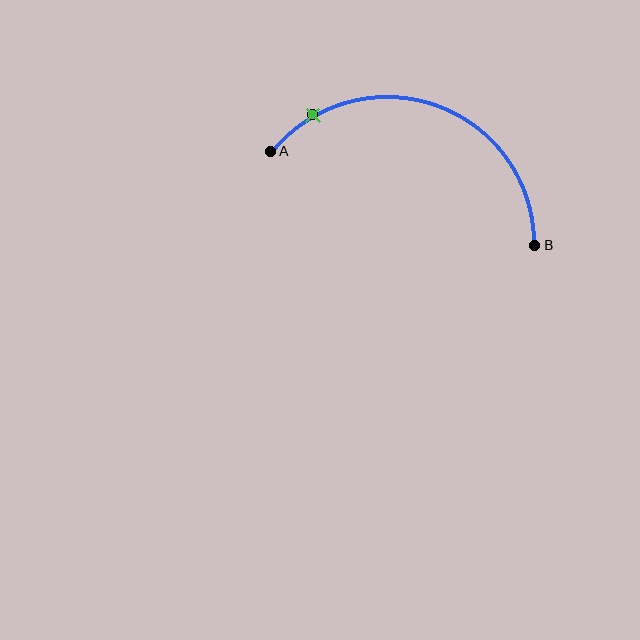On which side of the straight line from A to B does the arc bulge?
The arc bulges above the straight line connecting A and B.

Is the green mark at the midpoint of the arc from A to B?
No. The green mark lies on the arc but is closer to endpoint A. The arc midpoint would be at the point on the curve equidistant along the arc from both A and B.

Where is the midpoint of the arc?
The arc midpoint is the point on the curve farthest from the straight line joining A and B. It sits above that line.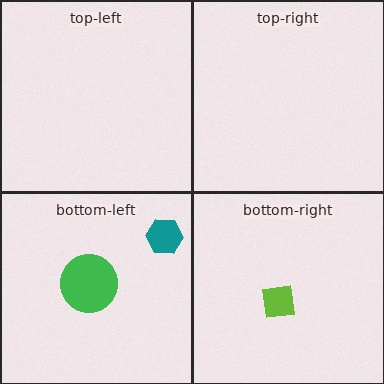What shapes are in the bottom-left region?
The green circle, the teal hexagon.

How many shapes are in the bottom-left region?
2.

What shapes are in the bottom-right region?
The lime square.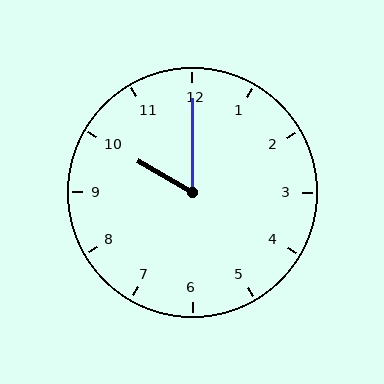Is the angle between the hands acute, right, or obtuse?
It is acute.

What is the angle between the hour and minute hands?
Approximately 60 degrees.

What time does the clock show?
10:00.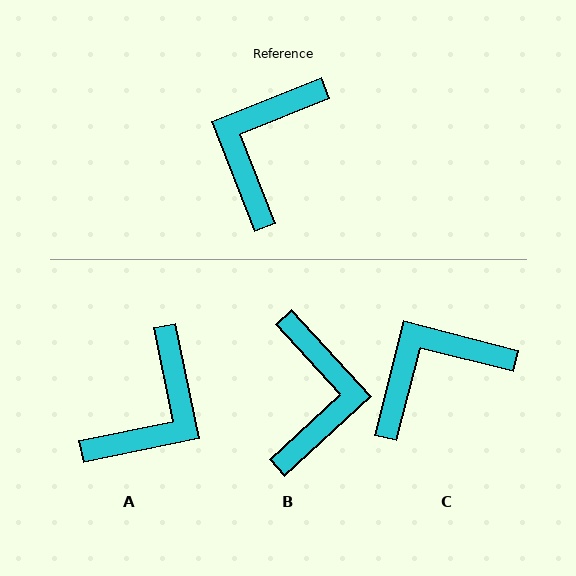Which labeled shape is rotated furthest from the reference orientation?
A, about 170 degrees away.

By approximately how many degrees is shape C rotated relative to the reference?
Approximately 36 degrees clockwise.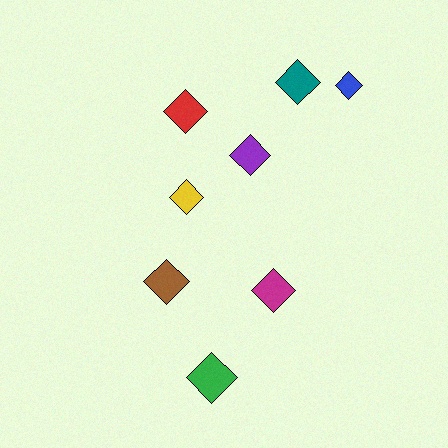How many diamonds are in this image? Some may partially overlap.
There are 8 diamonds.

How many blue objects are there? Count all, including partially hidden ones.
There is 1 blue object.